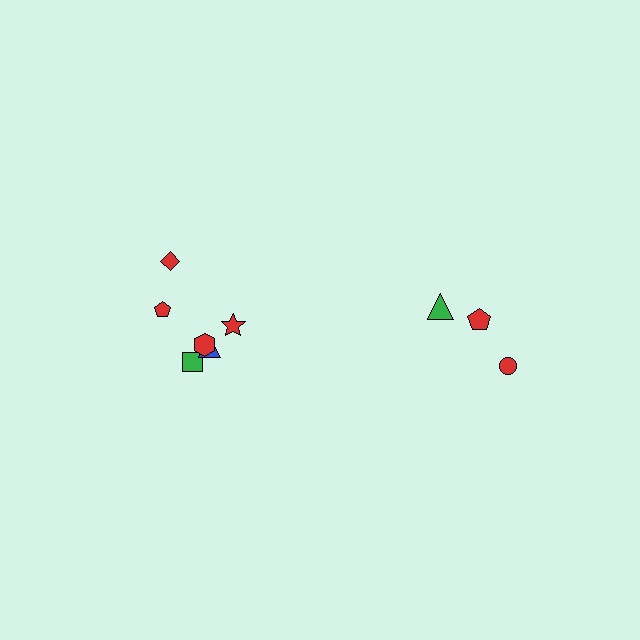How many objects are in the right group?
There are 3 objects.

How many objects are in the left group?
There are 6 objects.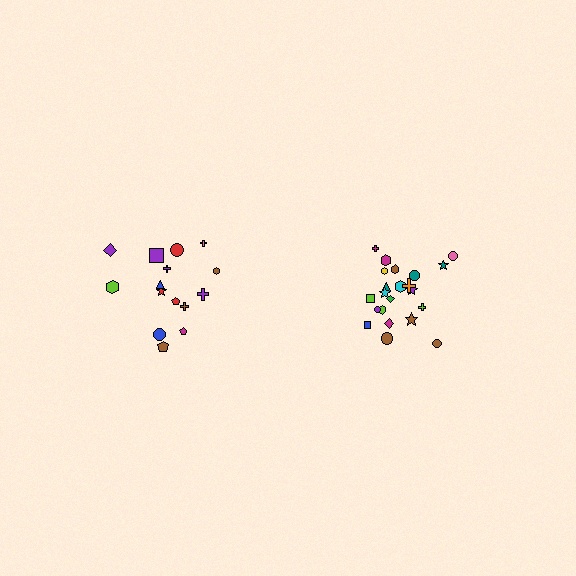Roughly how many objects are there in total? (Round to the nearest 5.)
Roughly 35 objects in total.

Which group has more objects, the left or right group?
The right group.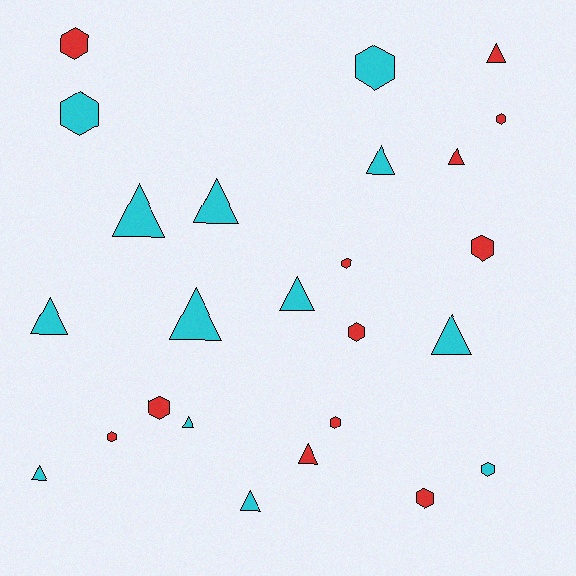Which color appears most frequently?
Cyan, with 13 objects.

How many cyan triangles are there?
There are 10 cyan triangles.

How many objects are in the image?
There are 25 objects.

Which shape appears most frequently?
Triangle, with 13 objects.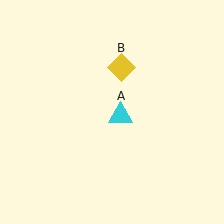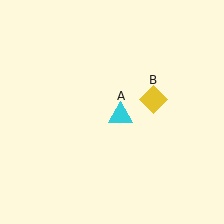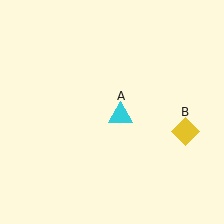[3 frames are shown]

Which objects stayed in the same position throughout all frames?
Cyan triangle (object A) remained stationary.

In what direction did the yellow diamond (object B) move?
The yellow diamond (object B) moved down and to the right.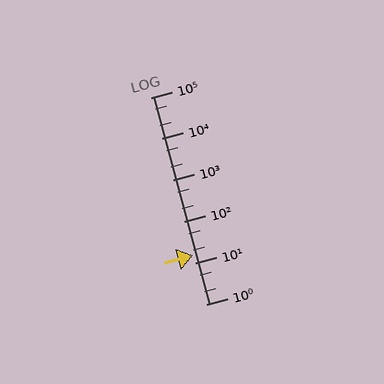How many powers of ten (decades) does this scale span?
The scale spans 5 decades, from 1 to 100000.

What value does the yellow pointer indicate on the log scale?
The pointer indicates approximately 15.